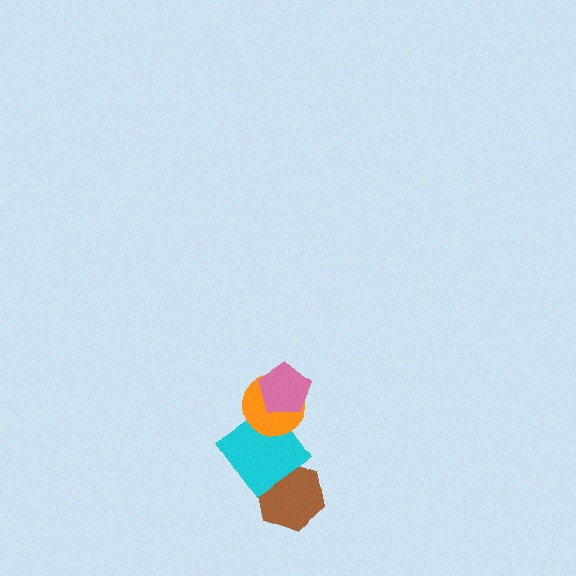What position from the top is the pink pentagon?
The pink pentagon is 1st from the top.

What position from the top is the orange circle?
The orange circle is 2nd from the top.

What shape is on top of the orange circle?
The pink pentagon is on top of the orange circle.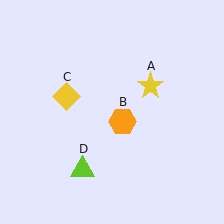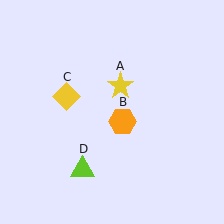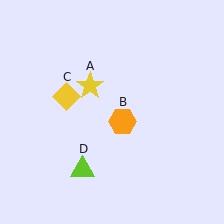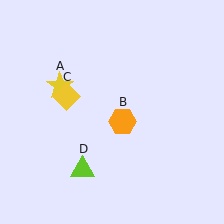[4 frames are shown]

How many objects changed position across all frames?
1 object changed position: yellow star (object A).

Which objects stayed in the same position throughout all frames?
Orange hexagon (object B) and yellow diamond (object C) and lime triangle (object D) remained stationary.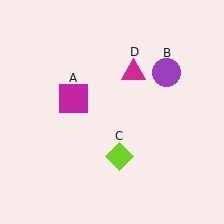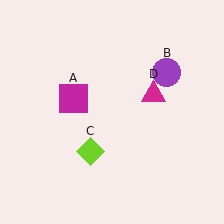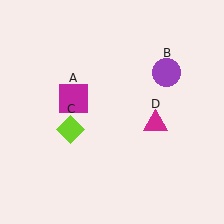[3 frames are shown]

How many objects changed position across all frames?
2 objects changed position: lime diamond (object C), magenta triangle (object D).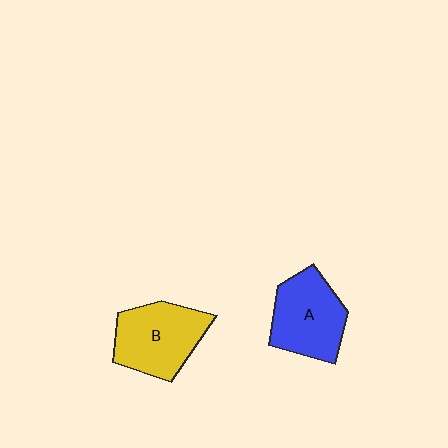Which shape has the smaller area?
Shape A (blue).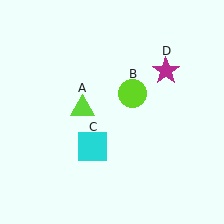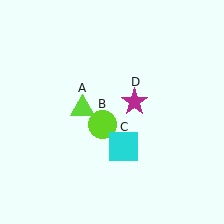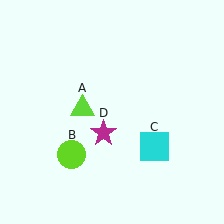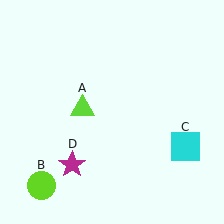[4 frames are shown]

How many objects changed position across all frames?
3 objects changed position: lime circle (object B), cyan square (object C), magenta star (object D).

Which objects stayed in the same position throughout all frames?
Lime triangle (object A) remained stationary.